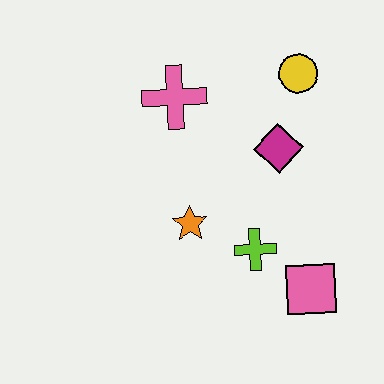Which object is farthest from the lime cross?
The yellow circle is farthest from the lime cross.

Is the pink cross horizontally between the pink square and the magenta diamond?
No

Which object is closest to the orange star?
The lime cross is closest to the orange star.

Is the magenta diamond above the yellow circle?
No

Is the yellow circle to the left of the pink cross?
No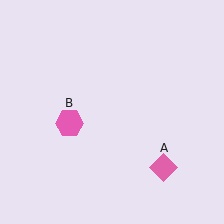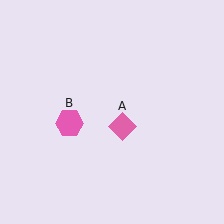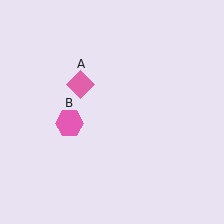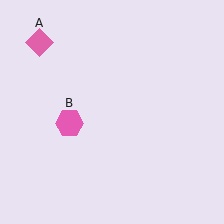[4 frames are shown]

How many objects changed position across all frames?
1 object changed position: pink diamond (object A).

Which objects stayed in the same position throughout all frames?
Pink hexagon (object B) remained stationary.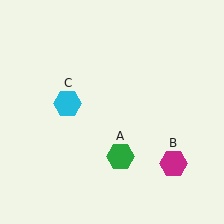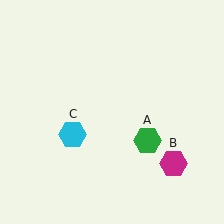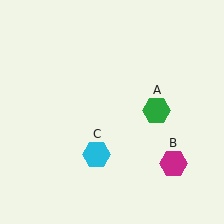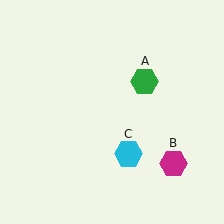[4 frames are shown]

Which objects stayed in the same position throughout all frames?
Magenta hexagon (object B) remained stationary.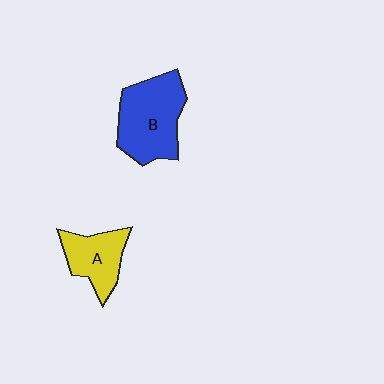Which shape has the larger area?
Shape B (blue).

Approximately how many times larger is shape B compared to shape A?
Approximately 1.6 times.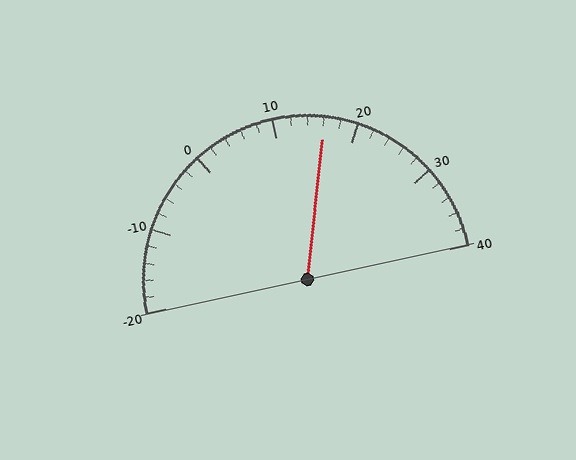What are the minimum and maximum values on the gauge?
The gauge ranges from -20 to 40.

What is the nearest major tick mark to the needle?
The nearest major tick mark is 20.